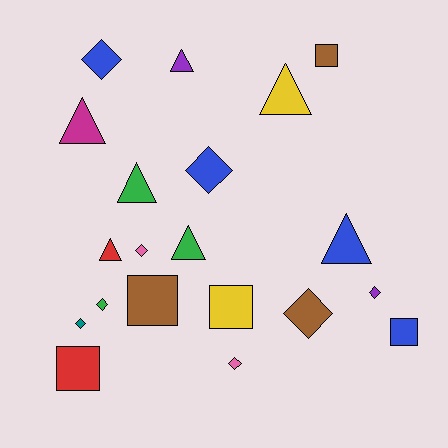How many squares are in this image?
There are 5 squares.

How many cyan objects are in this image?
There are no cyan objects.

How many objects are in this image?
There are 20 objects.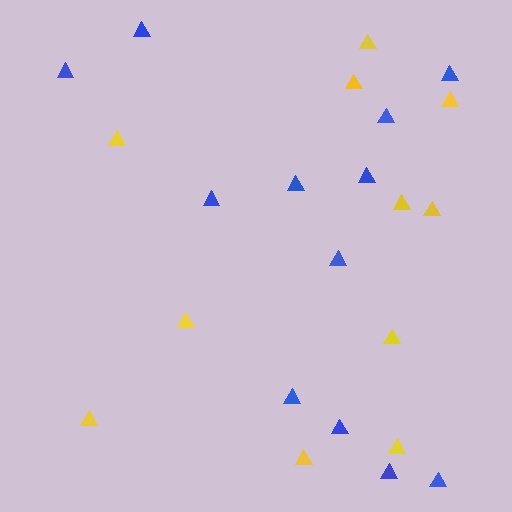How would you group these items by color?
There are 2 groups: one group of yellow triangles (11) and one group of blue triangles (12).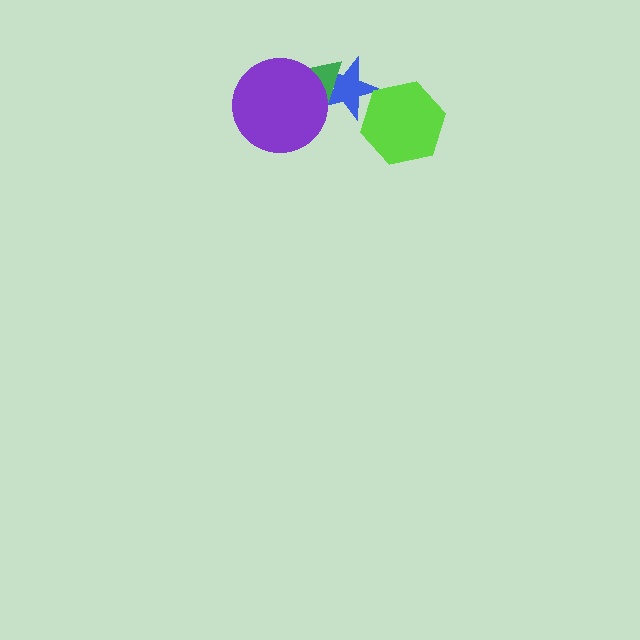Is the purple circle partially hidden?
No, no other shape covers it.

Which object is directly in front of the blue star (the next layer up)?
The green triangle is directly in front of the blue star.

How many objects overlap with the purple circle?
2 objects overlap with the purple circle.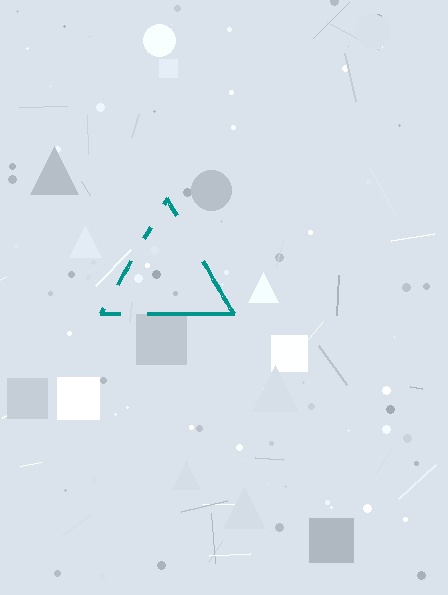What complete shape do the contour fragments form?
The contour fragments form a triangle.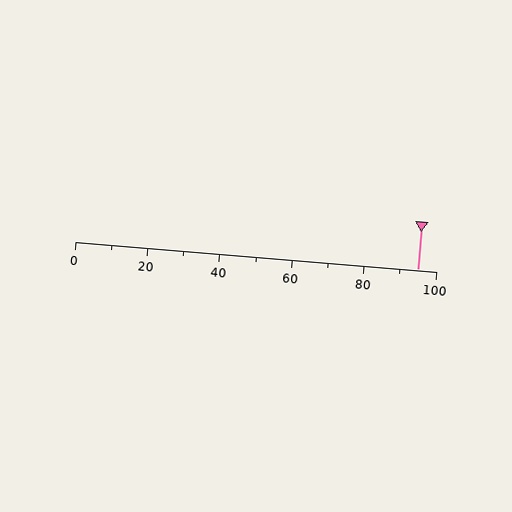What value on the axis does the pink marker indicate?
The marker indicates approximately 95.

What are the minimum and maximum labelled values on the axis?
The axis runs from 0 to 100.